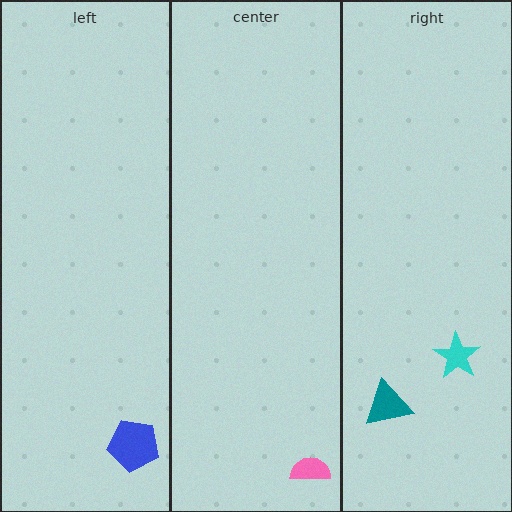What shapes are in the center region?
The pink semicircle.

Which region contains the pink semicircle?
The center region.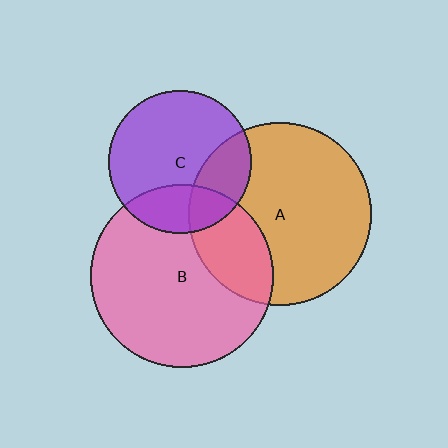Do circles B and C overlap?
Yes.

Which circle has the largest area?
Circle A (orange).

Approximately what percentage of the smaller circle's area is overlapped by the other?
Approximately 25%.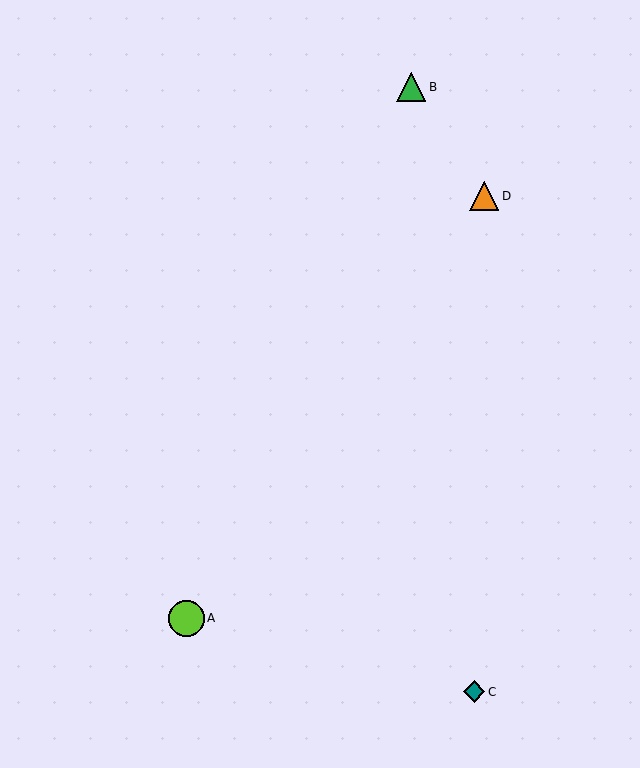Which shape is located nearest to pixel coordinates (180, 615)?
The lime circle (labeled A) at (187, 618) is nearest to that location.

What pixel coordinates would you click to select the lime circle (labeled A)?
Click at (187, 618) to select the lime circle A.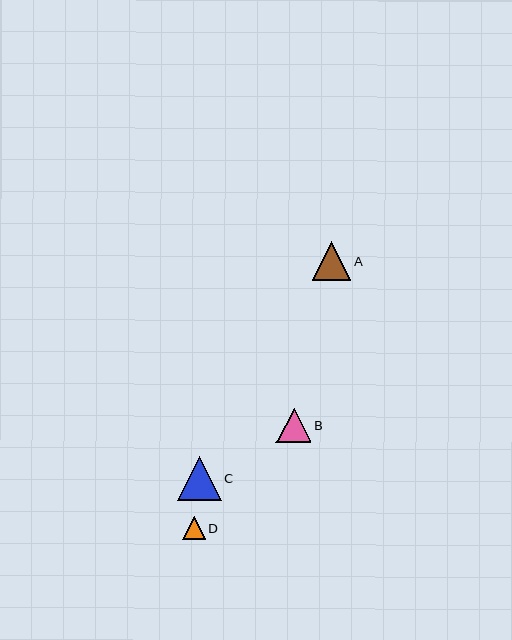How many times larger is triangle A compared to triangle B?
Triangle A is approximately 1.1 times the size of triangle B.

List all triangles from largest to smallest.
From largest to smallest: C, A, B, D.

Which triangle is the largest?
Triangle C is the largest with a size of approximately 44 pixels.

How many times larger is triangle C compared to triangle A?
Triangle C is approximately 1.1 times the size of triangle A.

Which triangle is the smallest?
Triangle D is the smallest with a size of approximately 23 pixels.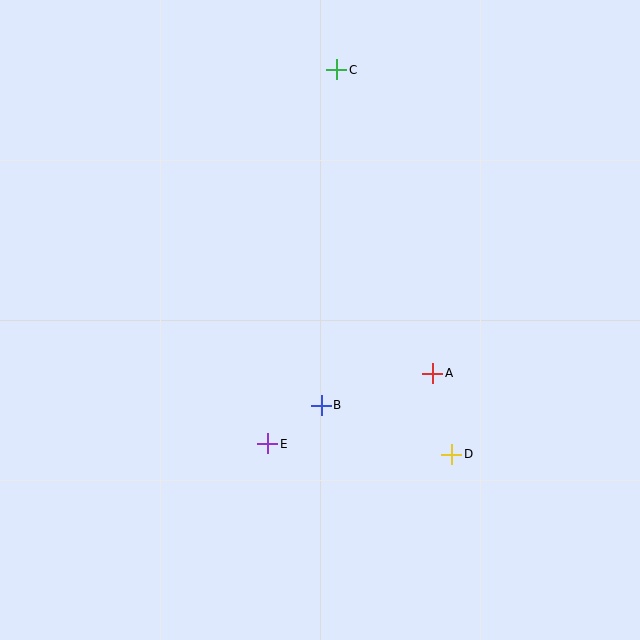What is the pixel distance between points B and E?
The distance between B and E is 66 pixels.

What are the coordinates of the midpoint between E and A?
The midpoint between E and A is at (350, 408).